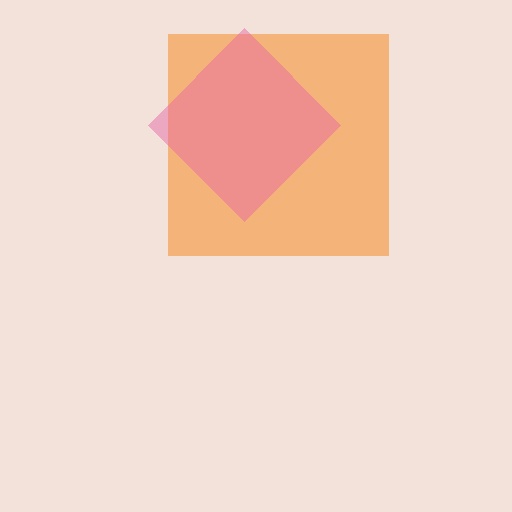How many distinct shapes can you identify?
There are 2 distinct shapes: an orange square, a pink diamond.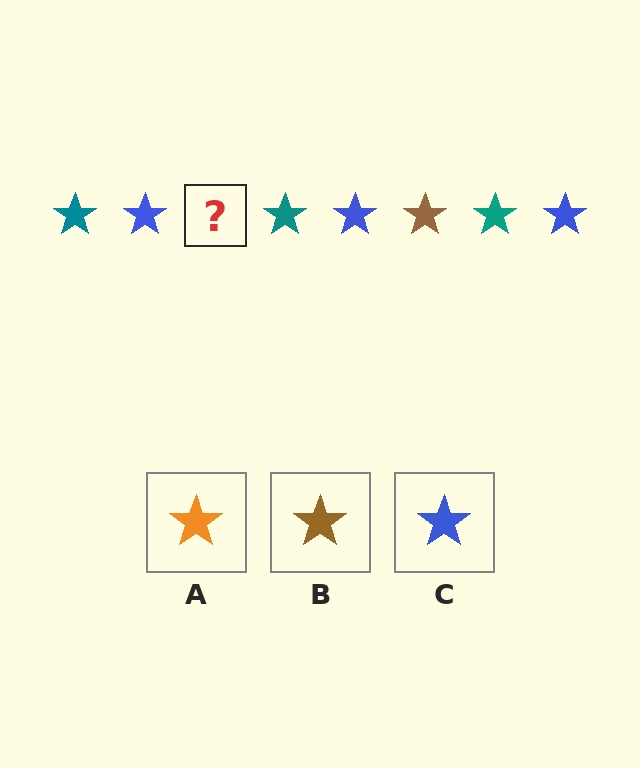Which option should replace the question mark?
Option B.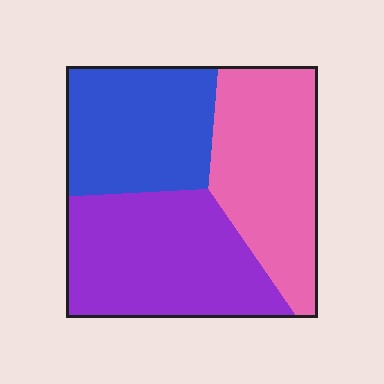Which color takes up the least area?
Blue, at roughly 30%.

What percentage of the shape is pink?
Pink covers around 35% of the shape.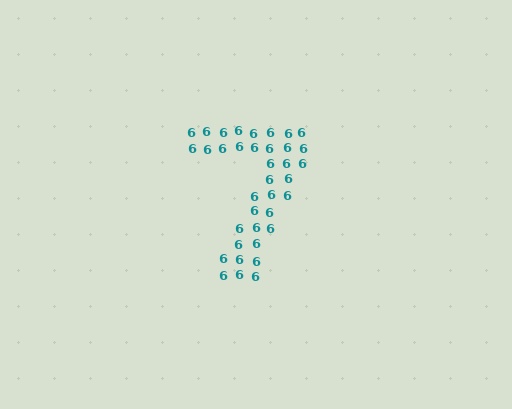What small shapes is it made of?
It is made of small digit 6's.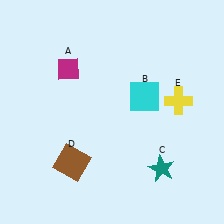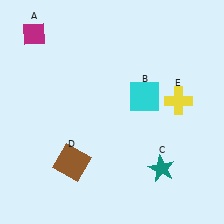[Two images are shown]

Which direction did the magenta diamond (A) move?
The magenta diamond (A) moved up.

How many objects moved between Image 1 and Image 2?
1 object moved between the two images.